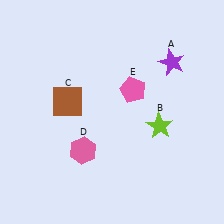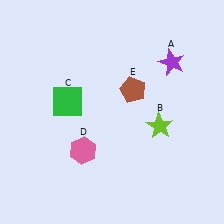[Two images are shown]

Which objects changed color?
C changed from brown to green. E changed from pink to brown.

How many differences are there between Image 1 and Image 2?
There are 2 differences between the two images.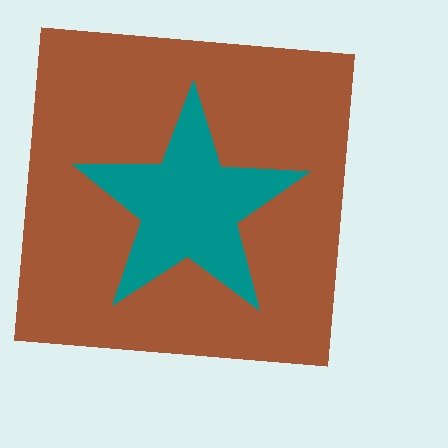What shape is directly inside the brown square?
The teal star.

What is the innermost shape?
The teal star.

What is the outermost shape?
The brown square.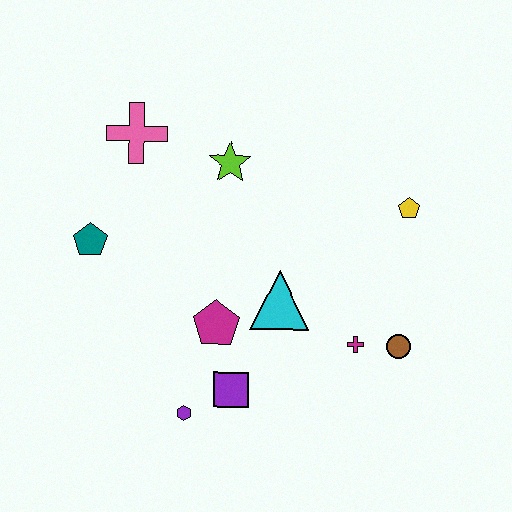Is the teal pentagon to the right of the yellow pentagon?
No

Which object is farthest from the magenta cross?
The pink cross is farthest from the magenta cross.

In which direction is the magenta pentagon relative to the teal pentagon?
The magenta pentagon is to the right of the teal pentagon.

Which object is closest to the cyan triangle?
The magenta pentagon is closest to the cyan triangle.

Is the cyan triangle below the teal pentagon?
Yes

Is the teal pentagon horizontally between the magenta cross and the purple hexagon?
No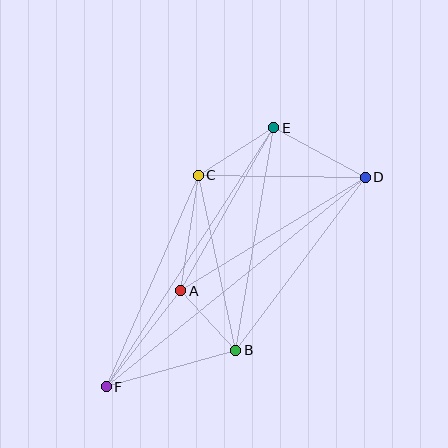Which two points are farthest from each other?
Points D and F are farthest from each other.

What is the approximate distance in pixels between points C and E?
The distance between C and E is approximately 89 pixels.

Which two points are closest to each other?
Points A and B are closest to each other.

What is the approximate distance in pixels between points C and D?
The distance between C and D is approximately 167 pixels.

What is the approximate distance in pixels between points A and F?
The distance between A and F is approximately 121 pixels.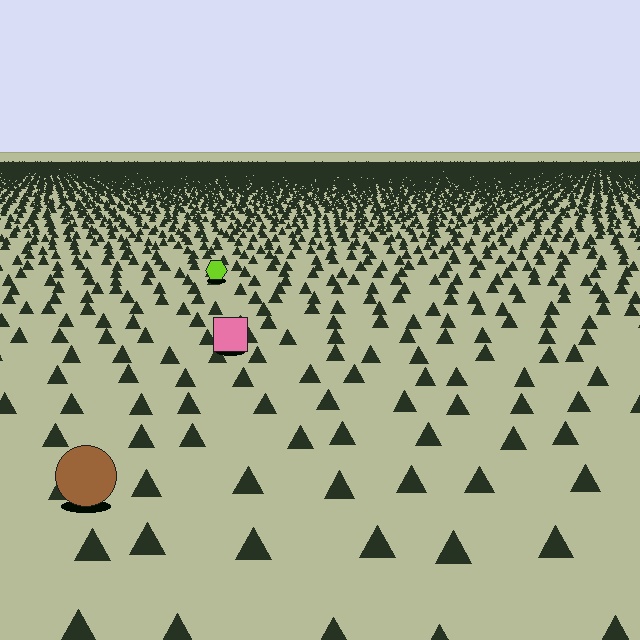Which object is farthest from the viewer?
The lime hexagon is farthest from the viewer. It appears smaller and the ground texture around it is denser.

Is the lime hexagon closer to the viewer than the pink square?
No. The pink square is closer — you can tell from the texture gradient: the ground texture is coarser near it.